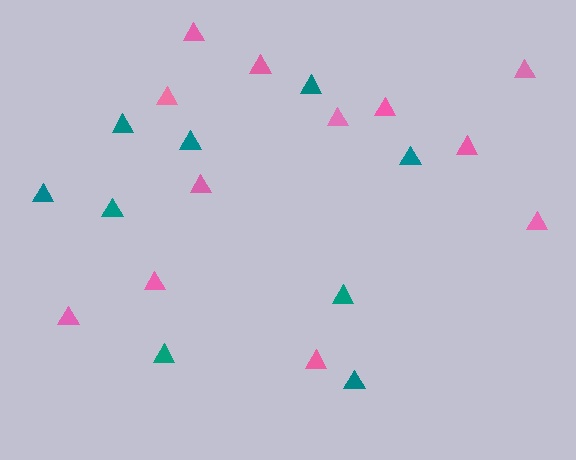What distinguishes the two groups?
There are 2 groups: one group of pink triangles (12) and one group of teal triangles (9).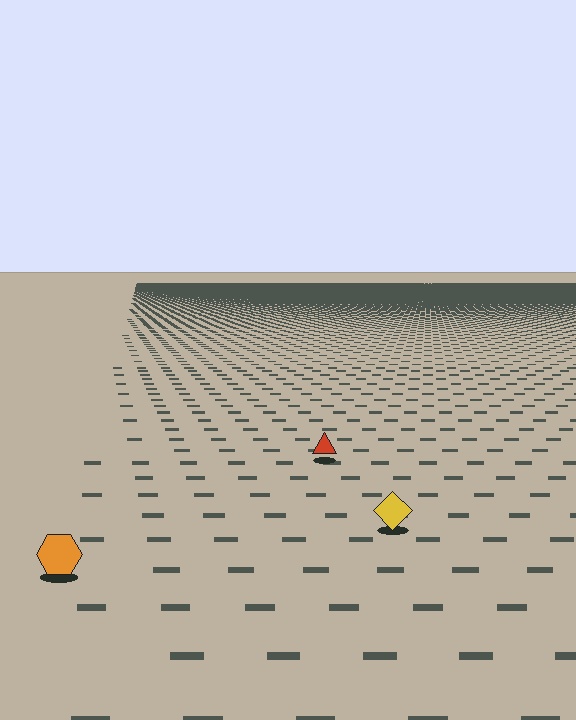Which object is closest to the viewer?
The orange hexagon is closest. The texture marks near it are larger and more spread out.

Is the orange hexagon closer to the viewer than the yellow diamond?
Yes. The orange hexagon is closer — you can tell from the texture gradient: the ground texture is coarser near it.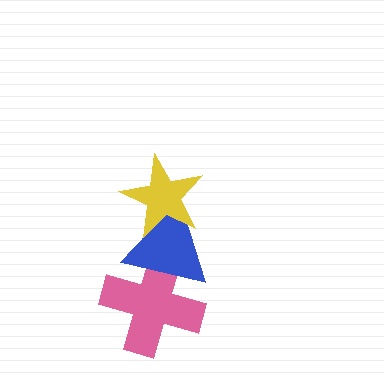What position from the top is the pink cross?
The pink cross is 3rd from the top.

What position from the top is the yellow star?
The yellow star is 1st from the top.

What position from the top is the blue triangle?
The blue triangle is 2nd from the top.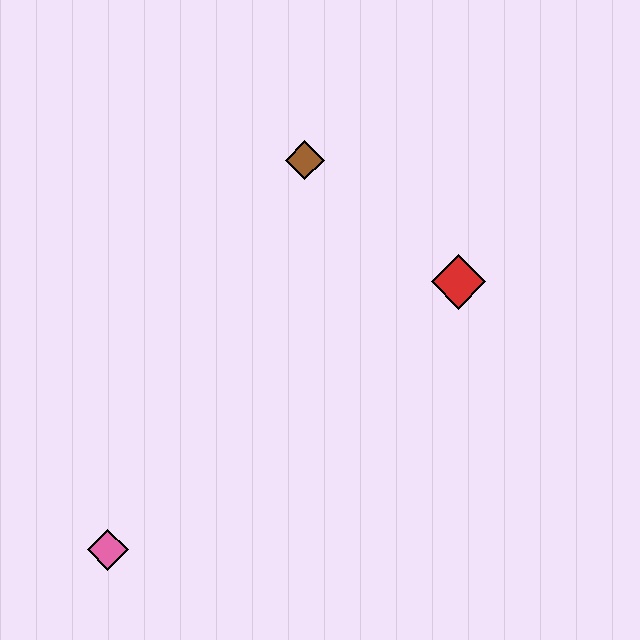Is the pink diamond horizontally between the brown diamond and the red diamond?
No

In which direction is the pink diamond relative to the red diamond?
The pink diamond is to the left of the red diamond.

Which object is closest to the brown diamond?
The red diamond is closest to the brown diamond.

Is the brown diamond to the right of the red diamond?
No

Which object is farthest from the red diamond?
The pink diamond is farthest from the red diamond.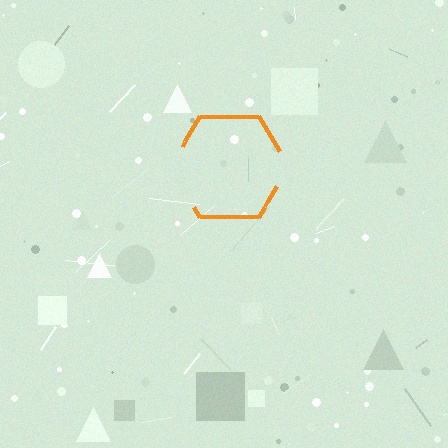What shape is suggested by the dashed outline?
The dashed outline suggests a hexagon.